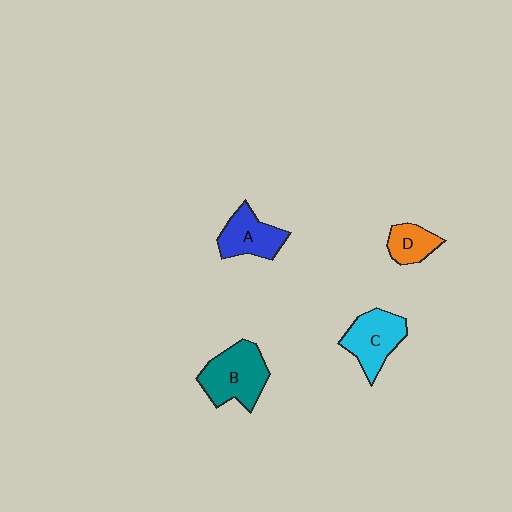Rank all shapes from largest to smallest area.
From largest to smallest: B (teal), C (cyan), A (blue), D (orange).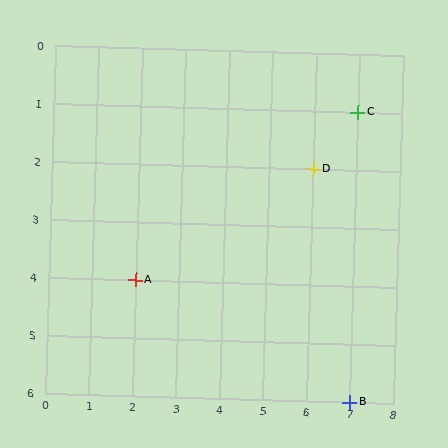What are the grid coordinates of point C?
Point C is at grid coordinates (7, 1).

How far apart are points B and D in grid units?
Points B and D are 1 column and 4 rows apart (about 4.1 grid units diagonally).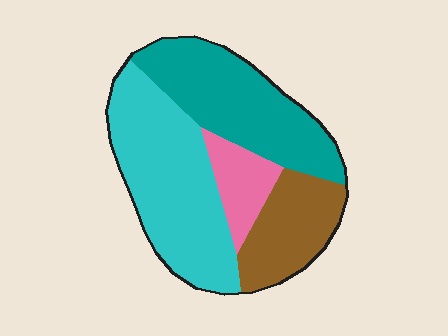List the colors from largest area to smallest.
From largest to smallest: cyan, teal, brown, pink.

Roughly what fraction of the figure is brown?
Brown covers 19% of the figure.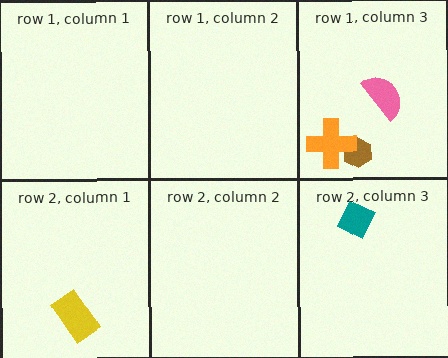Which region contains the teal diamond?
The row 2, column 3 region.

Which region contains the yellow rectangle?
The row 2, column 1 region.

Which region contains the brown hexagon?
The row 1, column 3 region.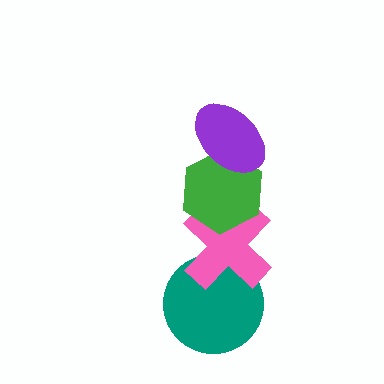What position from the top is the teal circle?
The teal circle is 4th from the top.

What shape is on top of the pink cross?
The green hexagon is on top of the pink cross.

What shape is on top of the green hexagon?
The purple ellipse is on top of the green hexagon.